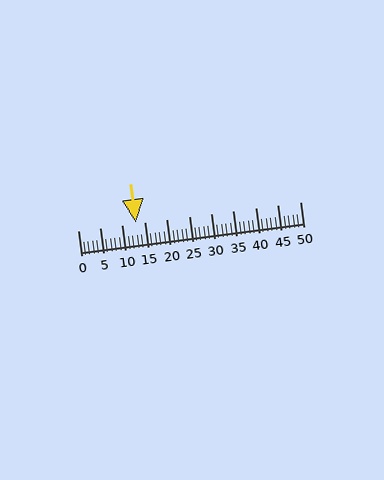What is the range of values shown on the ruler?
The ruler shows values from 0 to 50.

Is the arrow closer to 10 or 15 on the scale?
The arrow is closer to 15.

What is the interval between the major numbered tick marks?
The major tick marks are spaced 5 units apart.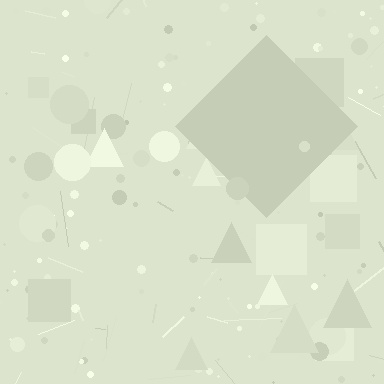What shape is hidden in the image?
A diamond is hidden in the image.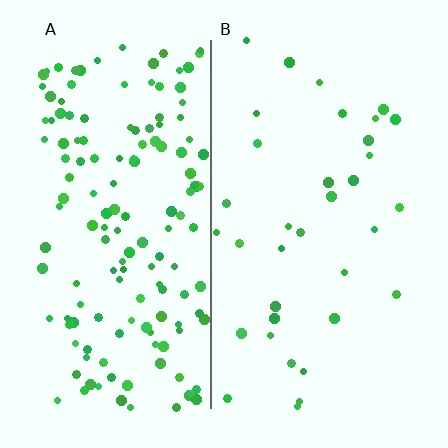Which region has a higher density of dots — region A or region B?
A (the left).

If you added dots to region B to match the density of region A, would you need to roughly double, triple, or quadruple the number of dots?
Approximately quadruple.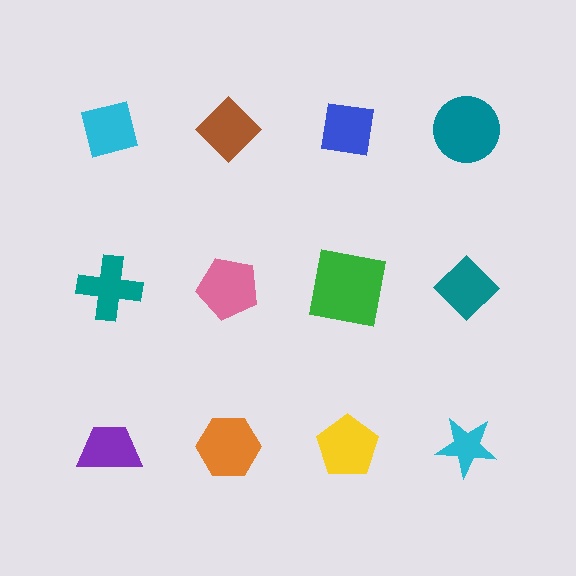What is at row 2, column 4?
A teal diamond.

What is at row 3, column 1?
A purple trapezoid.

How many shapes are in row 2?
4 shapes.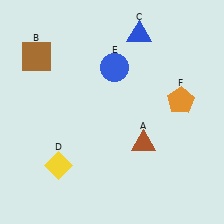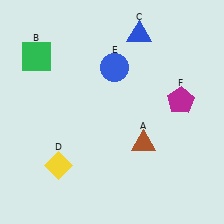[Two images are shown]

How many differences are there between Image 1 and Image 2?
There are 2 differences between the two images.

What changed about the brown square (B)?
In Image 1, B is brown. In Image 2, it changed to green.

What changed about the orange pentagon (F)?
In Image 1, F is orange. In Image 2, it changed to magenta.